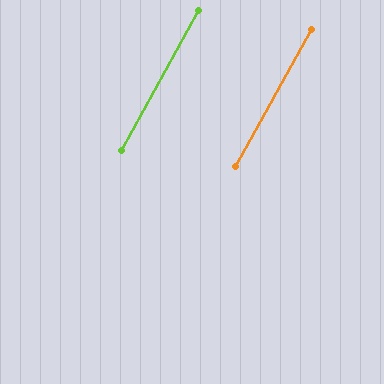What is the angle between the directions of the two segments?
Approximately 0 degrees.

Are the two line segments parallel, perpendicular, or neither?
Parallel — their directions differ by only 0.1°.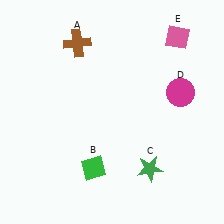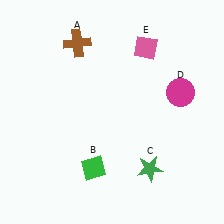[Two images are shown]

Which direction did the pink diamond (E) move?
The pink diamond (E) moved left.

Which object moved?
The pink diamond (E) moved left.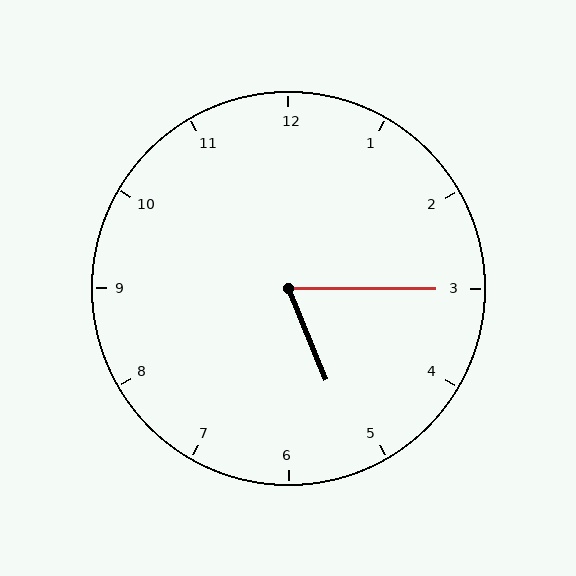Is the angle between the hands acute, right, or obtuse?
It is acute.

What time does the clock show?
5:15.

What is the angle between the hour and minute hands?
Approximately 68 degrees.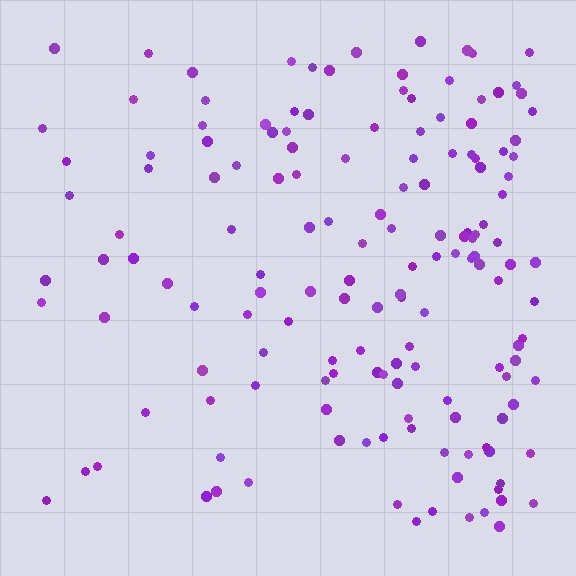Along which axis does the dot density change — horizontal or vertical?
Horizontal.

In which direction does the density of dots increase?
From left to right, with the right side densest.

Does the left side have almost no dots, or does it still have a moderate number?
Still a moderate number, just noticeably fewer than the right.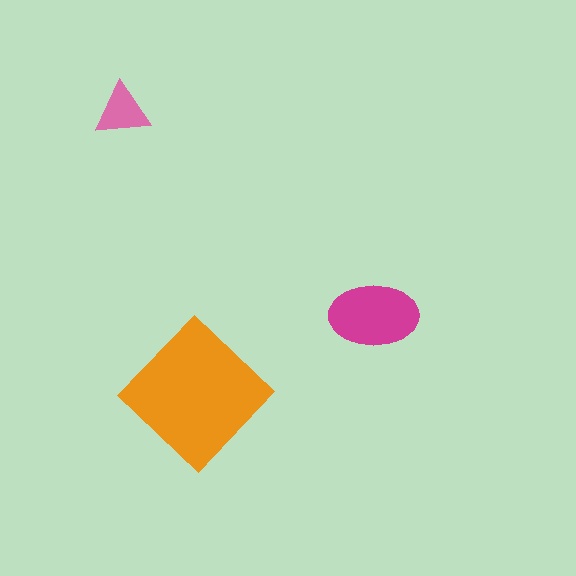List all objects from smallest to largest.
The pink triangle, the magenta ellipse, the orange diamond.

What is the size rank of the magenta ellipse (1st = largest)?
2nd.